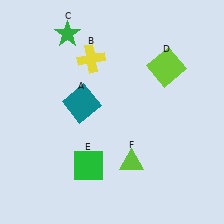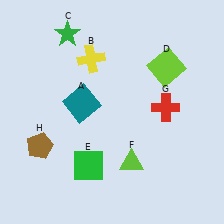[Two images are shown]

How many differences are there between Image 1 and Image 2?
There are 2 differences between the two images.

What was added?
A red cross (G), a brown pentagon (H) were added in Image 2.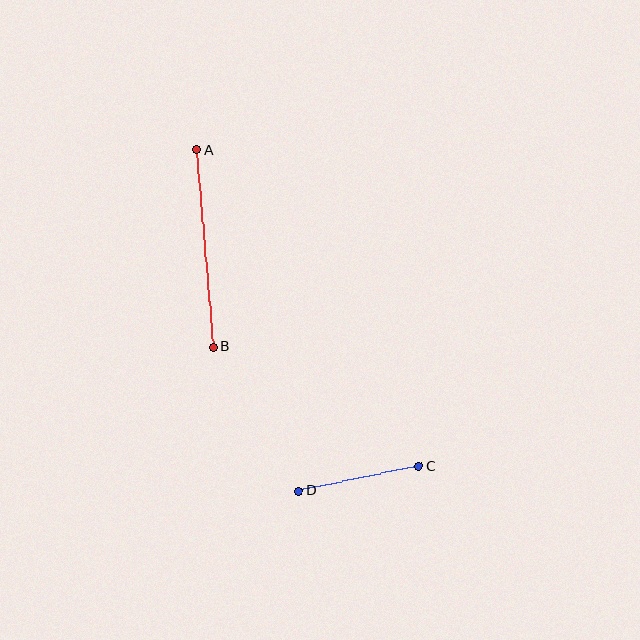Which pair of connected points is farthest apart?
Points A and B are farthest apart.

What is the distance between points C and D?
The distance is approximately 122 pixels.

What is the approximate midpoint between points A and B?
The midpoint is at approximately (205, 248) pixels.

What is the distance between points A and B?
The distance is approximately 198 pixels.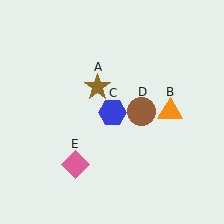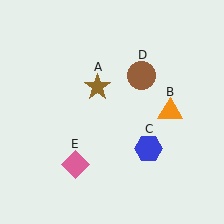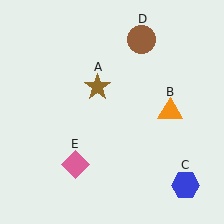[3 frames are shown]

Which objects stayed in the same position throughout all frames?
Brown star (object A) and orange triangle (object B) and pink diamond (object E) remained stationary.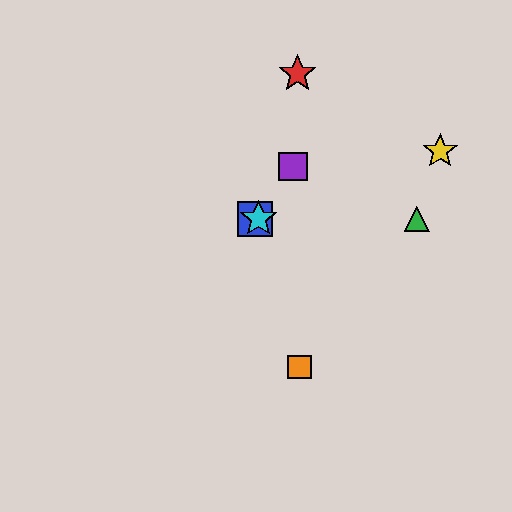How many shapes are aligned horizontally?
3 shapes (the blue square, the green triangle, the cyan star) are aligned horizontally.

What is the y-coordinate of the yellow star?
The yellow star is at y≈151.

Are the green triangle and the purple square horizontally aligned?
No, the green triangle is at y≈219 and the purple square is at y≈167.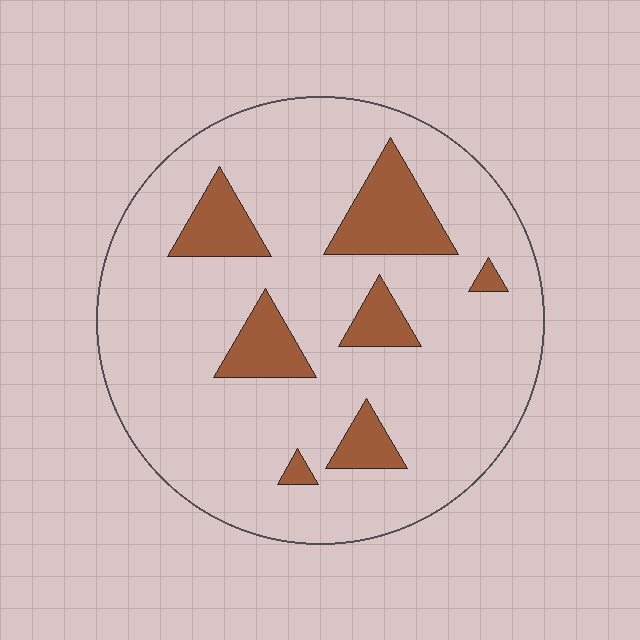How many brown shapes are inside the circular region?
7.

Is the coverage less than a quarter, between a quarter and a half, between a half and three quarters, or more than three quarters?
Less than a quarter.